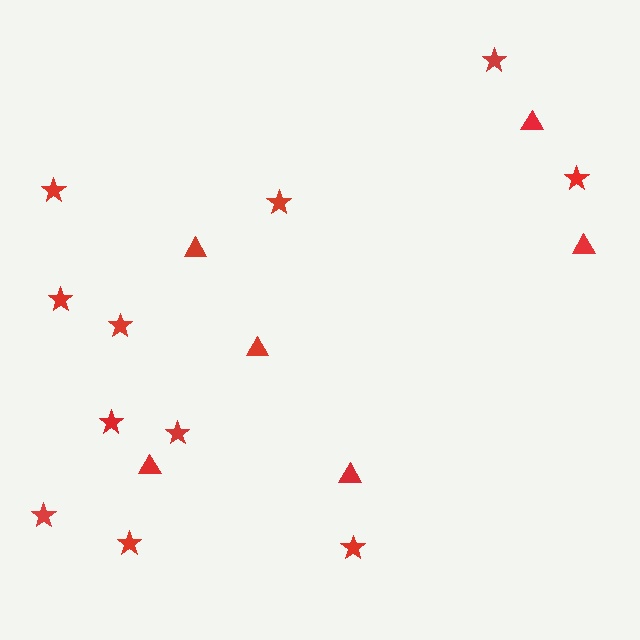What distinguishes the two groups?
There are 2 groups: one group of stars (11) and one group of triangles (6).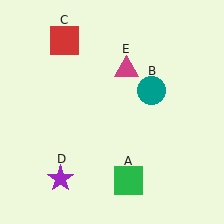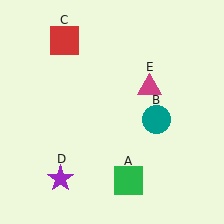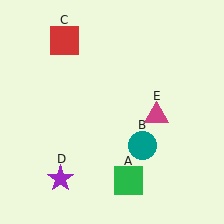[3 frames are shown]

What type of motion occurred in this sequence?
The teal circle (object B), magenta triangle (object E) rotated clockwise around the center of the scene.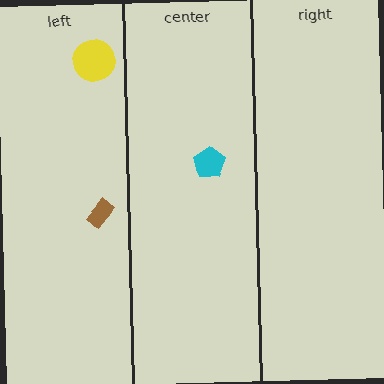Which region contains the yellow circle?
The left region.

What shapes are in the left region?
The yellow circle, the brown rectangle.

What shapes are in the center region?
The cyan pentagon.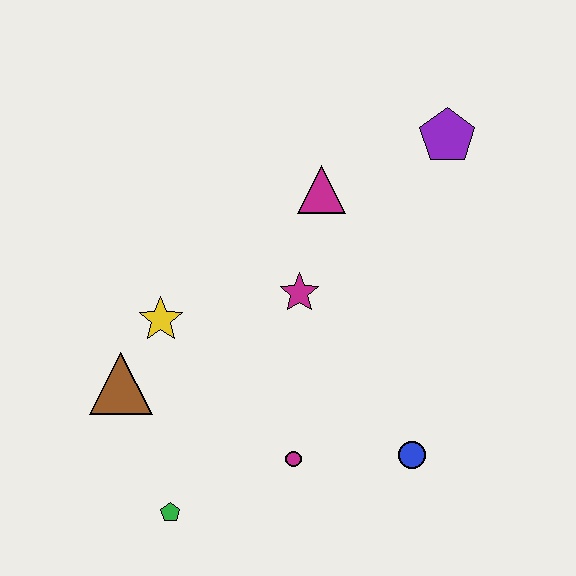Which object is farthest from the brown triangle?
The purple pentagon is farthest from the brown triangle.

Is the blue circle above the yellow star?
No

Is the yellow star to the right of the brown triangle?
Yes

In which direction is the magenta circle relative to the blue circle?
The magenta circle is to the left of the blue circle.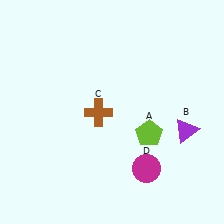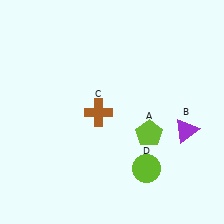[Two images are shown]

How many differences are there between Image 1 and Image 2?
There is 1 difference between the two images.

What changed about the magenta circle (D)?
In Image 1, D is magenta. In Image 2, it changed to lime.